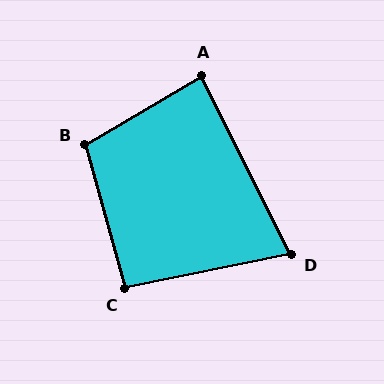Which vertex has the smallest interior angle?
D, at approximately 75 degrees.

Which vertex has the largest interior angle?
B, at approximately 105 degrees.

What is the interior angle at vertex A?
Approximately 86 degrees (approximately right).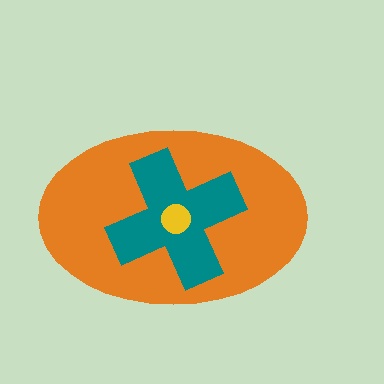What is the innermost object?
The yellow circle.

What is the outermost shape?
The orange ellipse.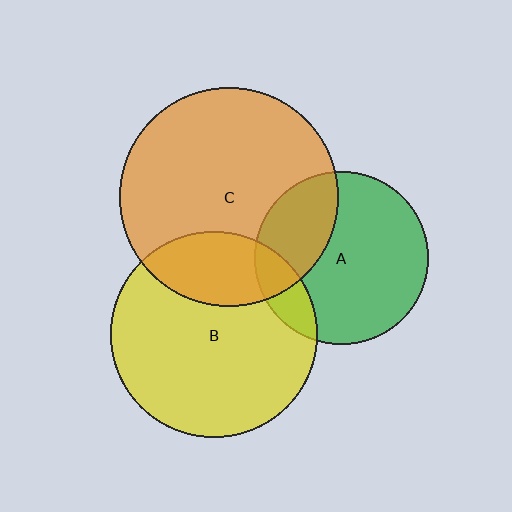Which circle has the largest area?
Circle C (orange).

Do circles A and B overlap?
Yes.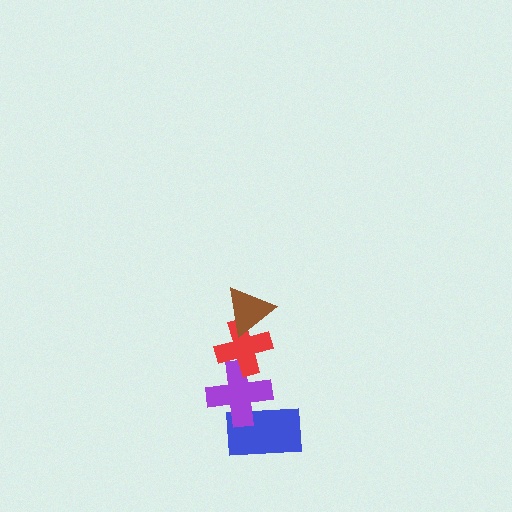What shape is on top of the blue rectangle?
The purple cross is on top of the blue rectangle.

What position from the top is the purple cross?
The purple cross is 3rd from the top.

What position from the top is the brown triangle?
The brown triangle is 1st from the top.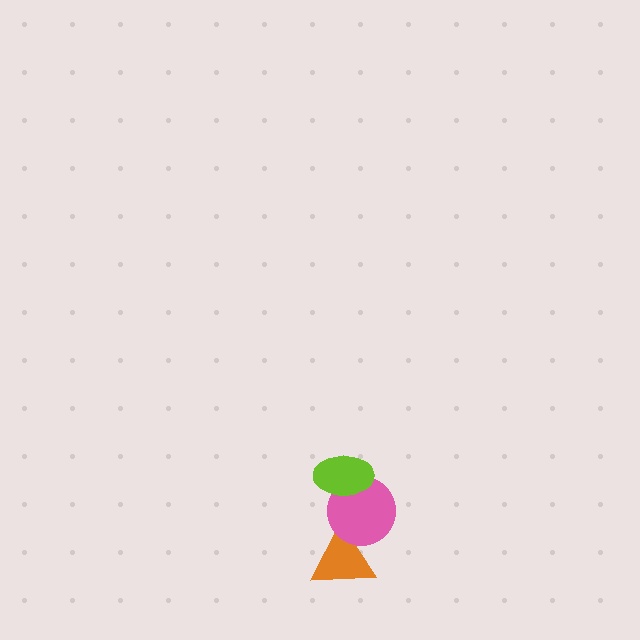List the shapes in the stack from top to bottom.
From top to bottom: the lime ellipse, the pink circle, the orange triangle.